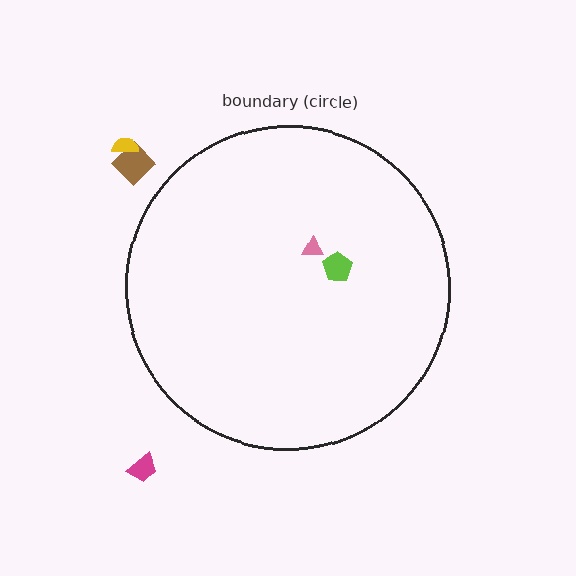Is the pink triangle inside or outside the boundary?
Inside.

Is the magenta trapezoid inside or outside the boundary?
Outside.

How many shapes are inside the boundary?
2 inside, 3 outside.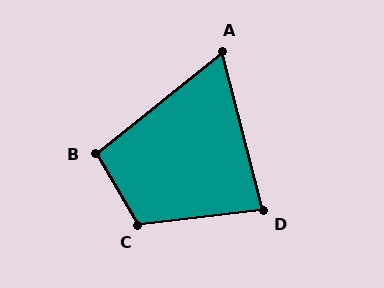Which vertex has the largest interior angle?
C, at approximately 114 degrees.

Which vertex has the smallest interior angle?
A, at approximately 66 degrees.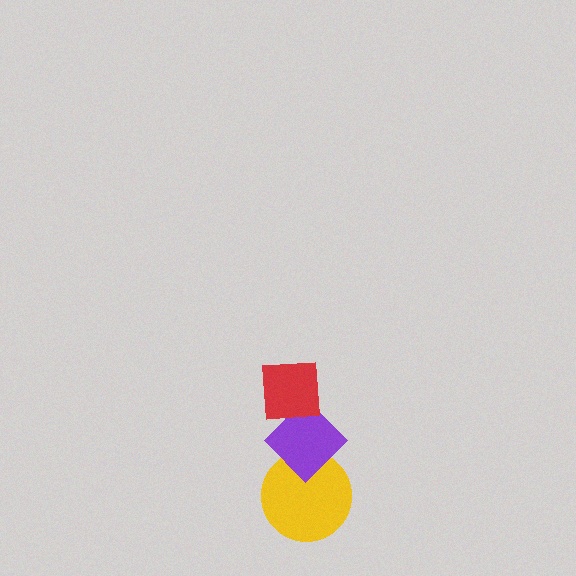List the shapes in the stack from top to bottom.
From top to bottom: the red square, the purple diamond, the yellow circle.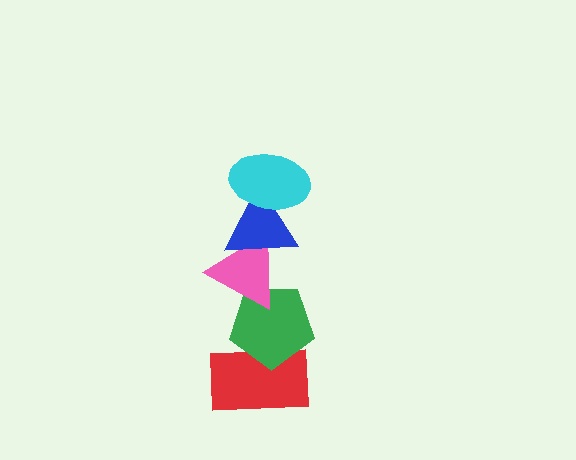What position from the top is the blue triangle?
The blue triangle is 2nd from the top.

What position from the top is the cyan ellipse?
The cyan ellipse is 1st from the top.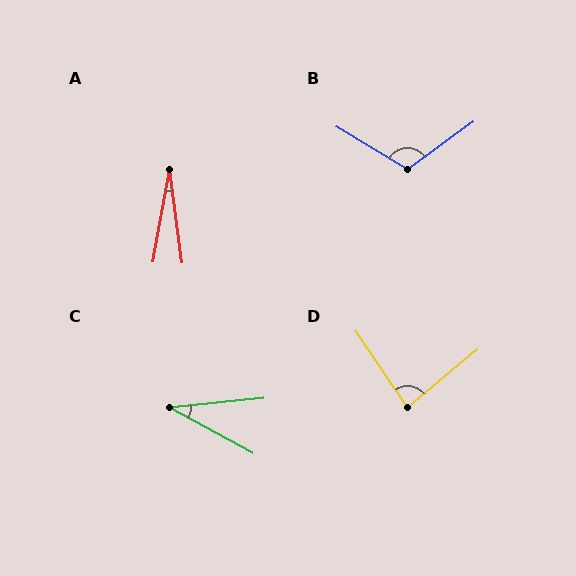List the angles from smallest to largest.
A (18°), C (34°), D (84°), B (113°).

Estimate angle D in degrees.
Approximately 84 degrees.